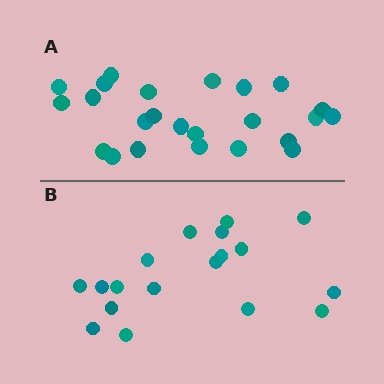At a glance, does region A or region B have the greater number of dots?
Region A (the top region) has more dots.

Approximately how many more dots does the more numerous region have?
Region A has about 6 more dots than region B.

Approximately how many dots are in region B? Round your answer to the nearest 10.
About 20 dots. (The exact count is 18, which rounds to 20.)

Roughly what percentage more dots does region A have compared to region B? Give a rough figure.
About 35% more.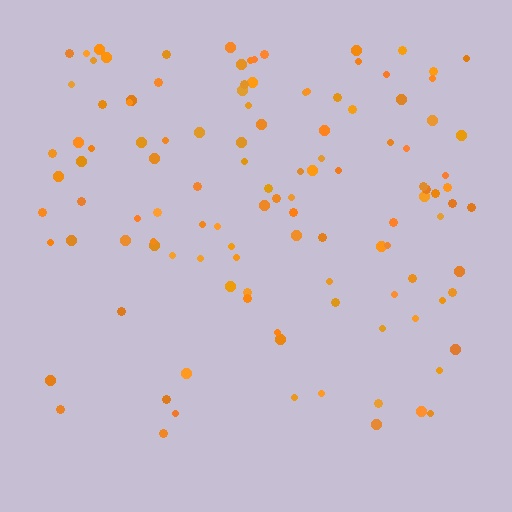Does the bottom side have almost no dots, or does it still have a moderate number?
Still a moderate number, just noticeably fewer than the top.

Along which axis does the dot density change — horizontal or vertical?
Vertical.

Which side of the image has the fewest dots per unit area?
The bottom.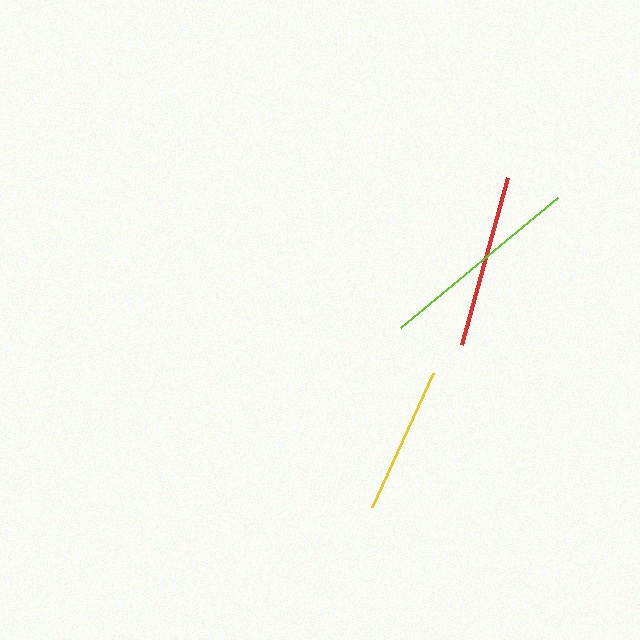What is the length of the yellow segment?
The yellow segment is approximately 147 pixels long.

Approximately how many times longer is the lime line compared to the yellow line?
The lime line is approximately 1.4 times the length of the yellow line.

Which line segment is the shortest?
The yellow line is the shortest at approximately 147 pixels.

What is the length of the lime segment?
The lime segment is approximately 204 pixels long.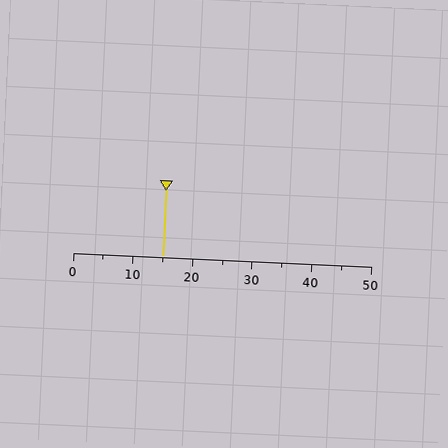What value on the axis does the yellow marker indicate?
The marker indicates approximately 15.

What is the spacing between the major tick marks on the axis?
The major ticks are spaced 10 apart.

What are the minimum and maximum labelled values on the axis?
The axis runs from 0 to 50.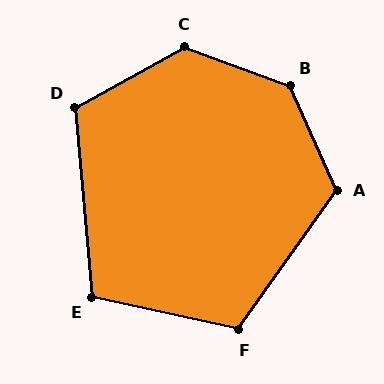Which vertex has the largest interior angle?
B, at approximately 134 degrees.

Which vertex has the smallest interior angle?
E, at approximately 108 degrees.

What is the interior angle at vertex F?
Approximately 113 degrees (obtuse).